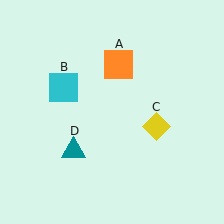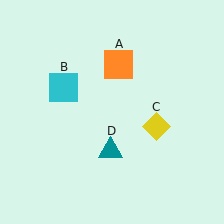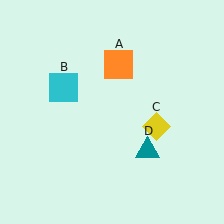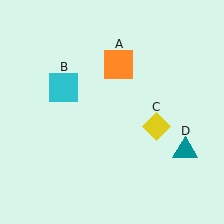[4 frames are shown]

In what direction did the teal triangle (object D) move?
The teal triangle (object D) moved right.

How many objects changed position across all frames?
1 object changed position: teal triangle (object D).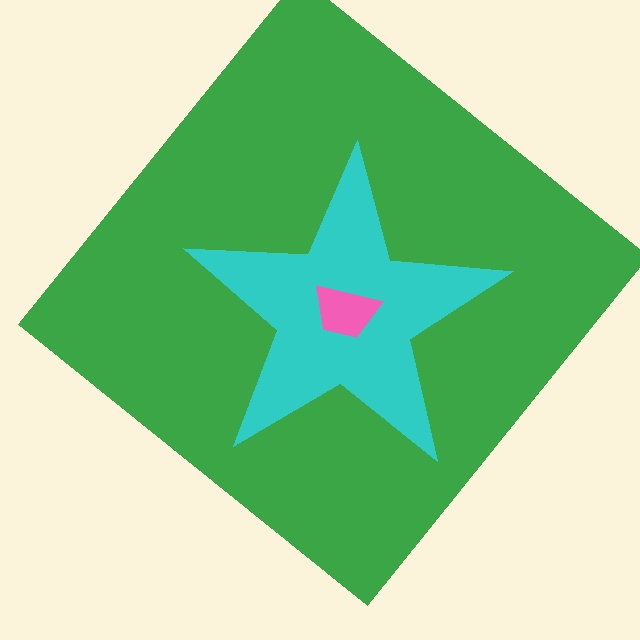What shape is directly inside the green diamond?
The cyan star.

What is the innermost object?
The pink trapezoid.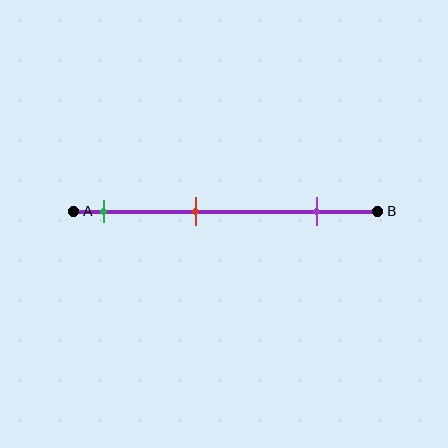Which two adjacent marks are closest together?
The green and red marks are the closest adjacent pair.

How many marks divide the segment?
There are 3 marks dividing the segment.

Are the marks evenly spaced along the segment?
Yes, the marks are approximately evenly spaced.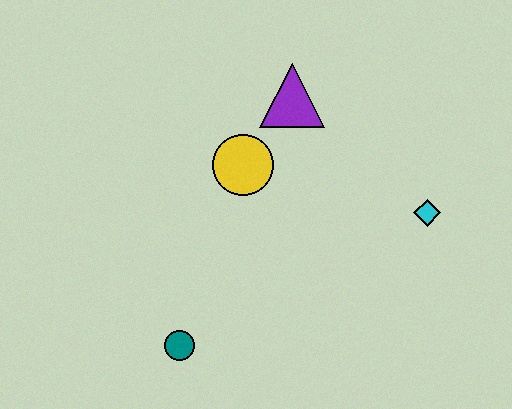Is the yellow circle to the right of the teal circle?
Yes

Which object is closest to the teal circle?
The yellow circle is closest to the teal circle.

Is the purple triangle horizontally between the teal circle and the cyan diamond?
Yes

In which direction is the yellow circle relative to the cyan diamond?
The yellow circle is to the left of the cyan diamond.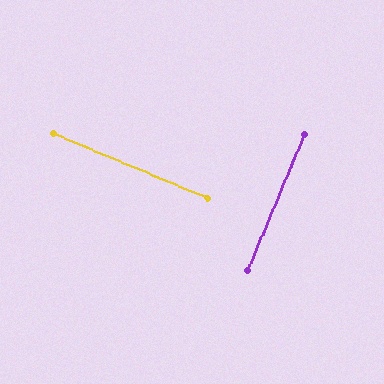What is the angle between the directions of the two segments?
Approximately 90 degrees.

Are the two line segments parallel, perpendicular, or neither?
Perpendicular — they meet at approximately 90°.